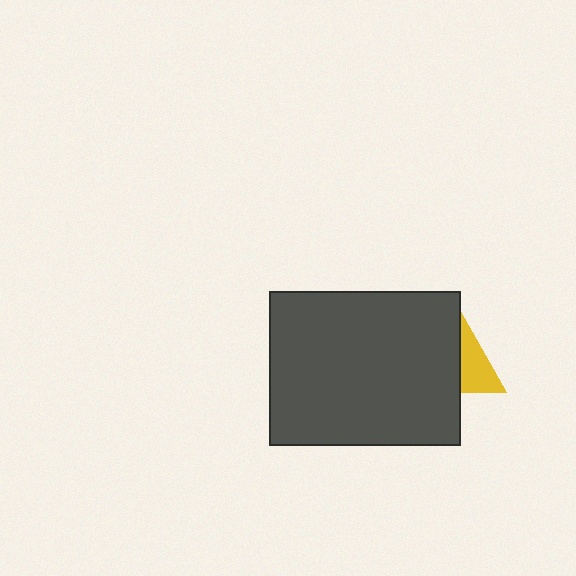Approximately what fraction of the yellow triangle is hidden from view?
Roughly 61% of the yellow triangle is hidden behind the dark gray rectangle.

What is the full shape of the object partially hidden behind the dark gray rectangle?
The partially hidden object is a yellow triangle.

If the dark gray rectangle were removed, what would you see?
You would see the complete yellow triangle.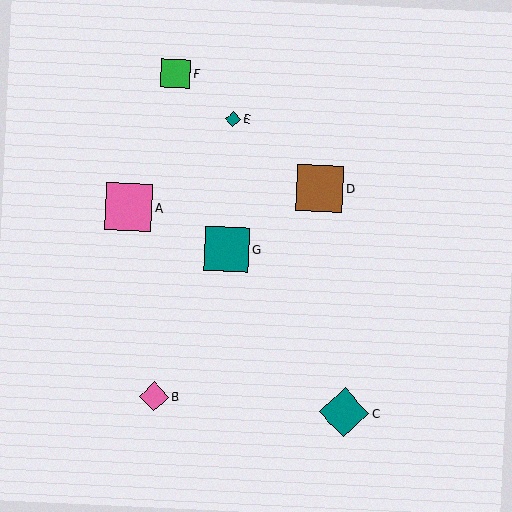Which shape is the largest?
The teal diamond (labeled C) is the largest.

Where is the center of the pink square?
The center of the pink square is at (129, 207).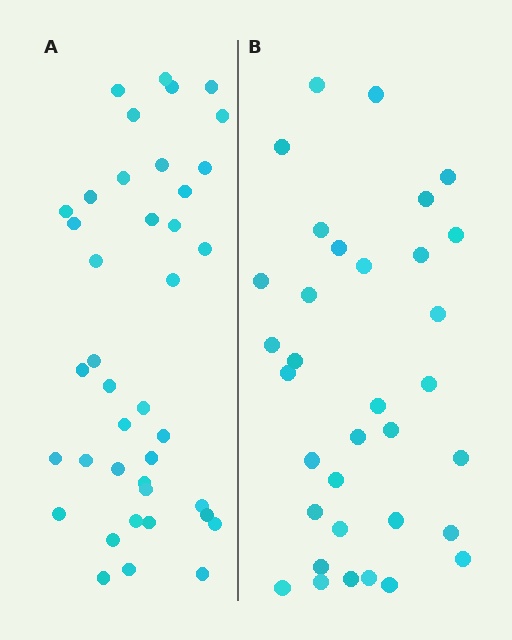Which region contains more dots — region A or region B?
Region A (the left region) has more dots.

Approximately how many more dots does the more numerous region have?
Region A has about 6 more dots than region B.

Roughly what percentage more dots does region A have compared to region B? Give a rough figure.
About 20% more.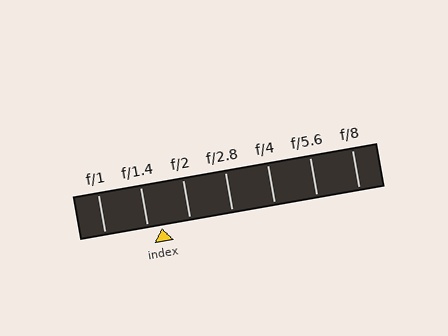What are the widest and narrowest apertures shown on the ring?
The widest aperture shown is f/1 and the narrowest is f/8.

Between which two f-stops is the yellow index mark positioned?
The index mark is between f/1.4 and f/2.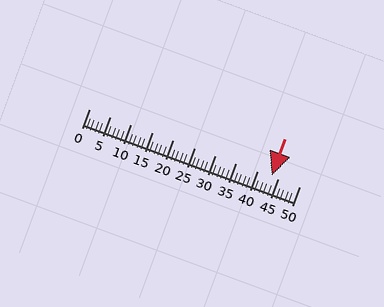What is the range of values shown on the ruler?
The ruler shows values from 0 to 50.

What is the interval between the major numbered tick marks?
The major tick marks are spaced 5 units apart.